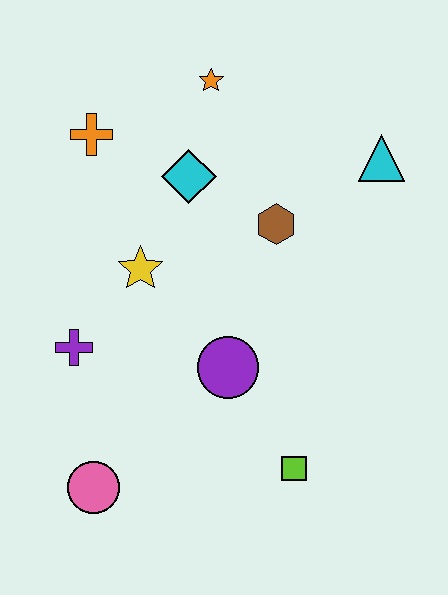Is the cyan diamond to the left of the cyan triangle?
Yes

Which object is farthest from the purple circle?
The orange star is farthest from the purple circle.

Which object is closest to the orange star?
The cyan diamond is closest to the orange star.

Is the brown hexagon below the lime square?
No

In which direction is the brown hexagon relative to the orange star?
The brown hexagon is below the orange star.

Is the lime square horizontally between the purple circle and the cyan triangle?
Yes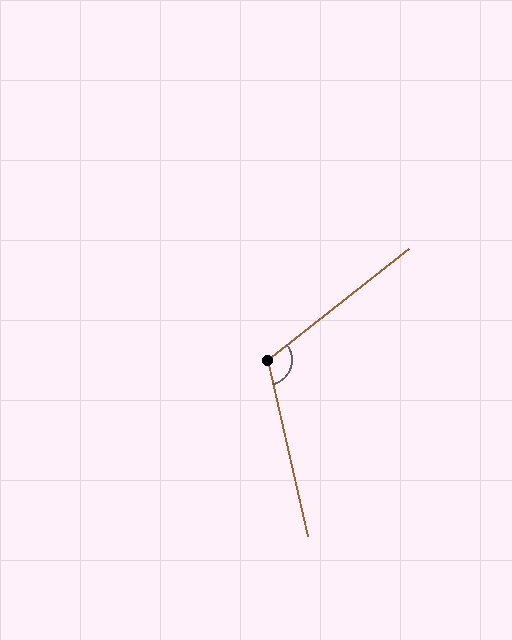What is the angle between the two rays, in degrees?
Approximately 115 degrees.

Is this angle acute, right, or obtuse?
It is obtuse.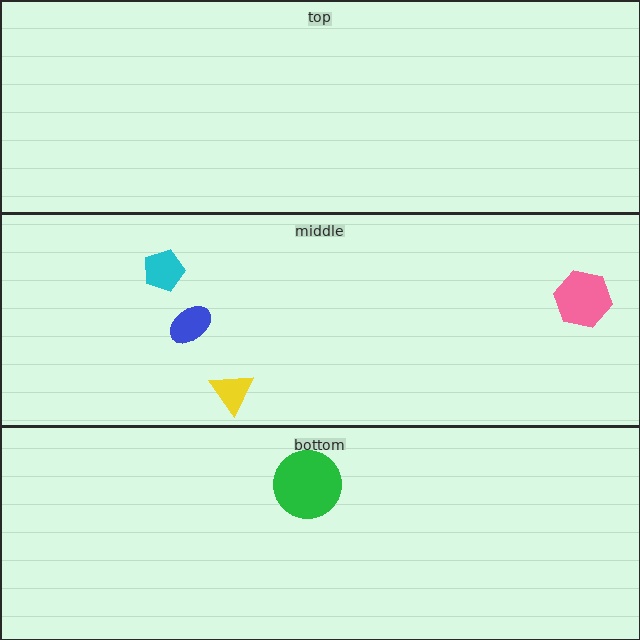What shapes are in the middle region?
The yellow triangle, the cyan pentagon, the blue ellipse, the pink hexagon.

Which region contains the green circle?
The bottom region.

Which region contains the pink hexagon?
The middle region.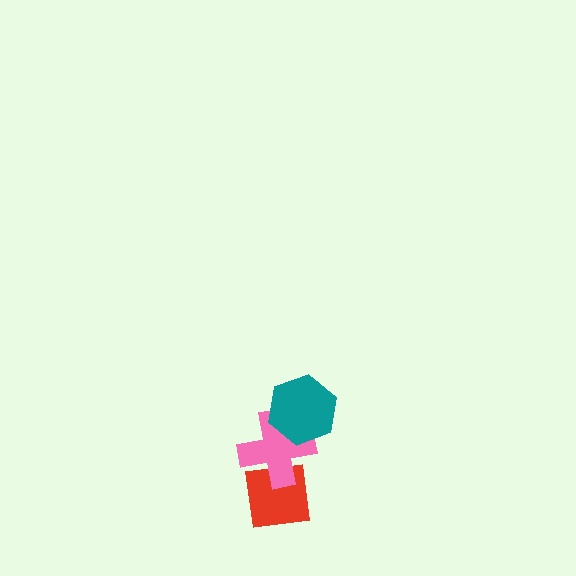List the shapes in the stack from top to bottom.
From top to bottom: the teal hexagon, the pink cross, the red square.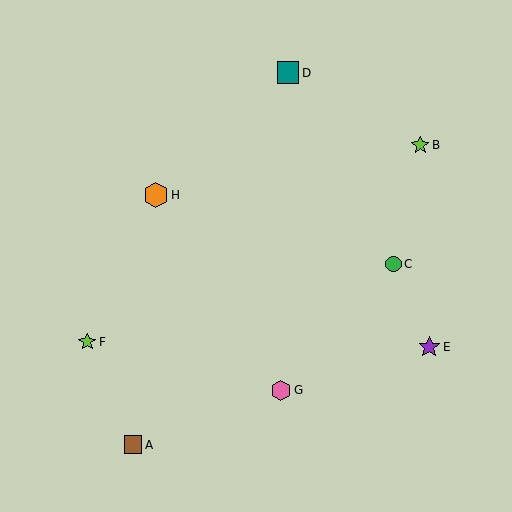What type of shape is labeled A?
Shape A is a brown square.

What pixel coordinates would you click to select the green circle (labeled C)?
Click at (394, 264) to select the green circle C.